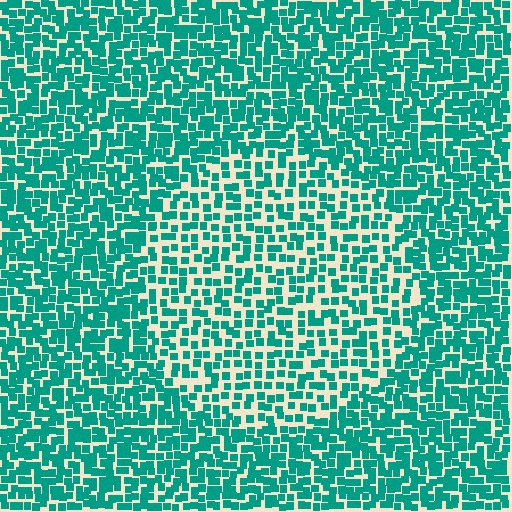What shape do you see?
I see a circle.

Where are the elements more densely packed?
The elements are more densely packed outside the circle boundary.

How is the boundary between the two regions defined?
The boundary is defined by a change in element density (approximately 1.7x ratio). All elements are the same color, size, and shape.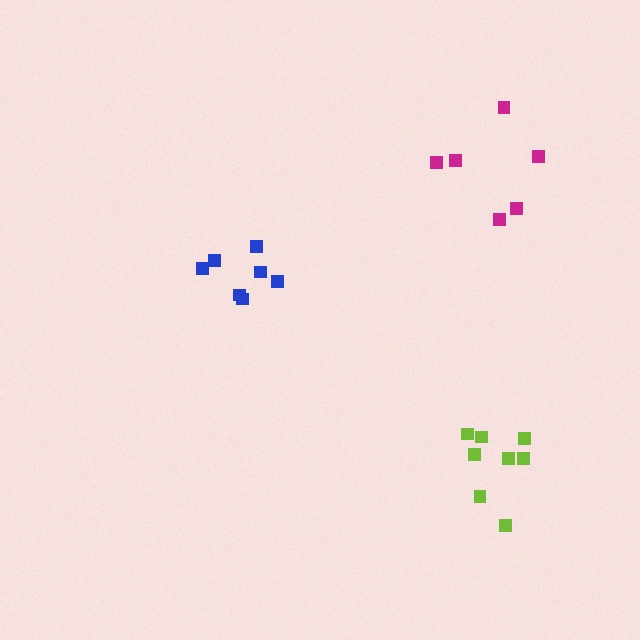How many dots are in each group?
Group 1: 6 dots, Group 2: 8 dots, Group 3: 7 dots (21 total).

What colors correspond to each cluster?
The clusters are colored: magenta, lime, blue.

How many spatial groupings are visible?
There are 3 spatial groupings.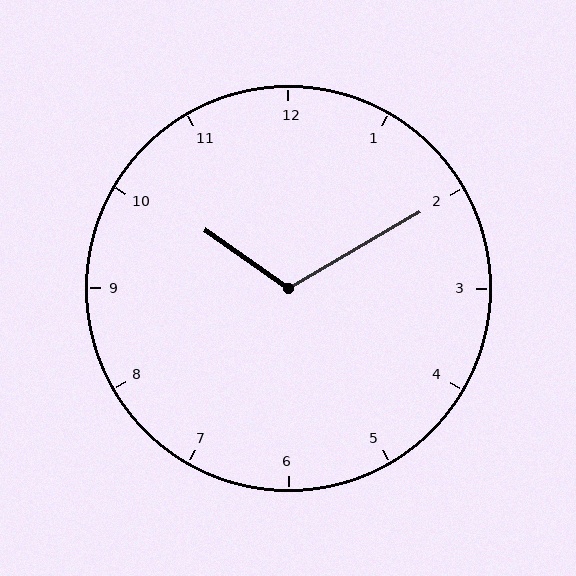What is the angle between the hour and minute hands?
Approximately 115 degrees.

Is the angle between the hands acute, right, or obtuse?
It is obtuse.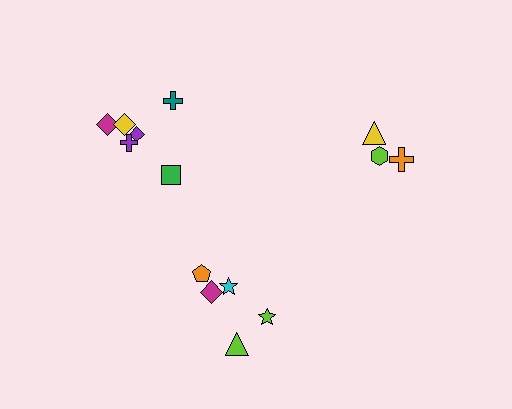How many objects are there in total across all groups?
There are 14 objects.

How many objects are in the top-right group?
There are 3 objects.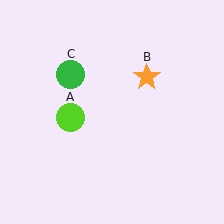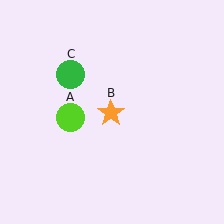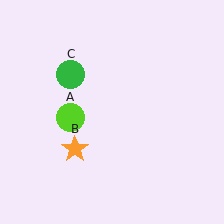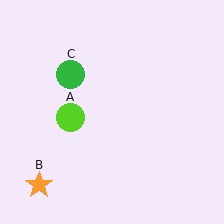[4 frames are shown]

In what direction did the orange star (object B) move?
The orange star (object B) moved down and to the left.